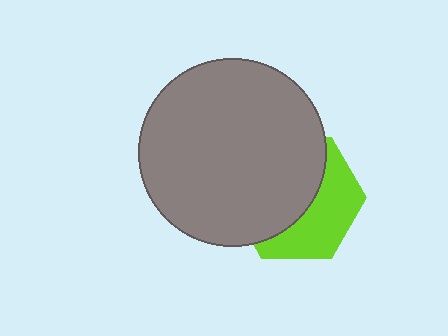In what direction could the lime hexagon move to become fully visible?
The lime hexagon could move toward the lower-right. That would shift it out from behind the gray circle entirely.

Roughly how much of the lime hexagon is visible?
A small part of it is visible (roughly 43%).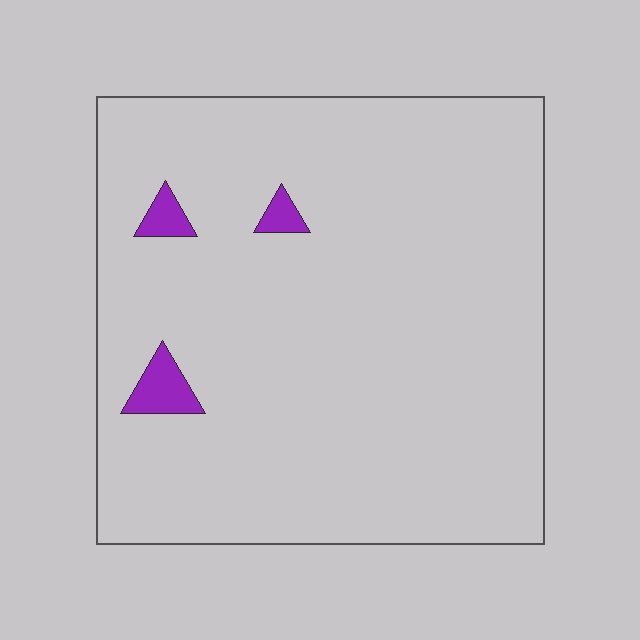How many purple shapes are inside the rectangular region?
3.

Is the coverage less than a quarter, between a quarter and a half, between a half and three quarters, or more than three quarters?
Less than a quarter.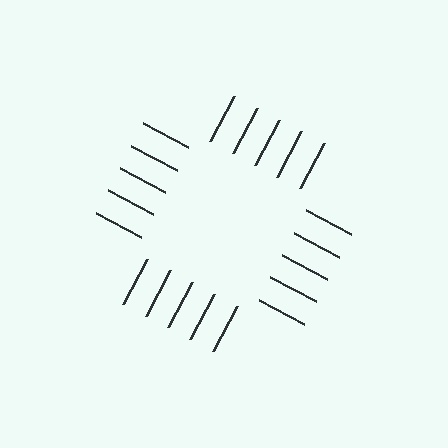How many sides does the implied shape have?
4 sides — the line-ends trace a square.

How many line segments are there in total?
20 — 5 along each of the 4 edges.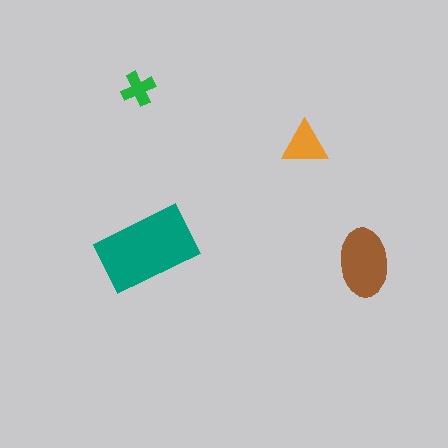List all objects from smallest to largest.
The green cross, the orange triangle, the brown ellipse, the teal rectangle.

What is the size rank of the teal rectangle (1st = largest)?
1st.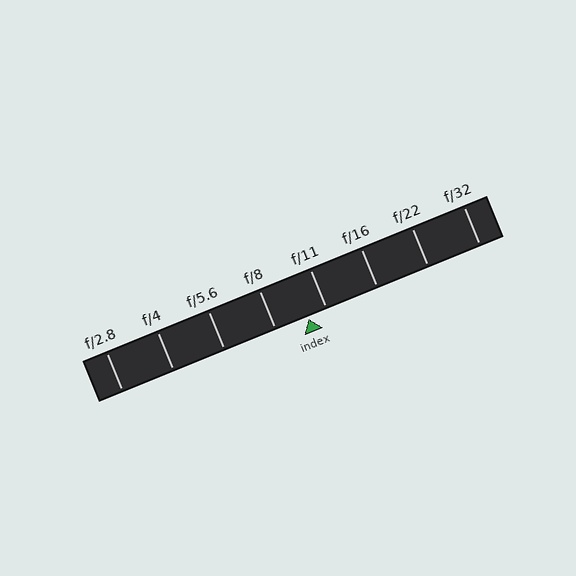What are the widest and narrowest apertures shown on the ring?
The widest aperture shown is f/2.8 and the narrowest is f/32.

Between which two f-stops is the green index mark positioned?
The index mark is between f/8 and f/11.